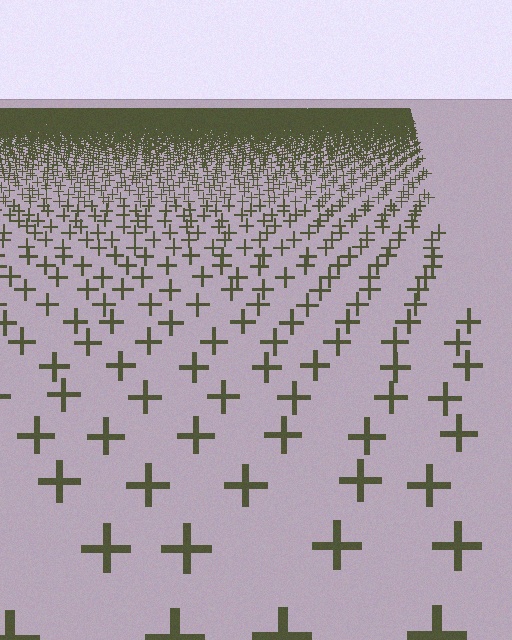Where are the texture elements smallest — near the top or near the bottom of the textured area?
Near the top.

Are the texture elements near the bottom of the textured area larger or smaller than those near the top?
Larger. Near the bottom, elements are closer to the viewer and appear at a bigger on-screen size.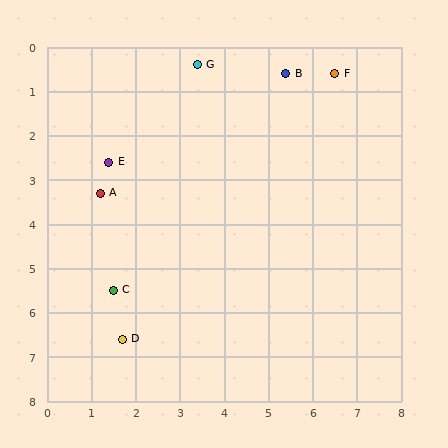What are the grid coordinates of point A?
Point A is at approximately (1.2, 3.3).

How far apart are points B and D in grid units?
Points B and D are about 7.0 grid units apart.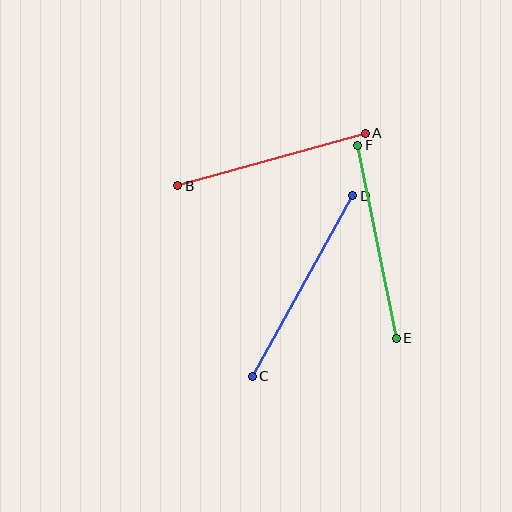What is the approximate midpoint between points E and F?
The midpoint is at approximately (377, 242) pixels.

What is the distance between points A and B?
The distance is approximately 195 pixels.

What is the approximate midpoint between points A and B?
The midpoint is at approximately (272, 159) pixels.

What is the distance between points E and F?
The distance is approximately 197 pixels.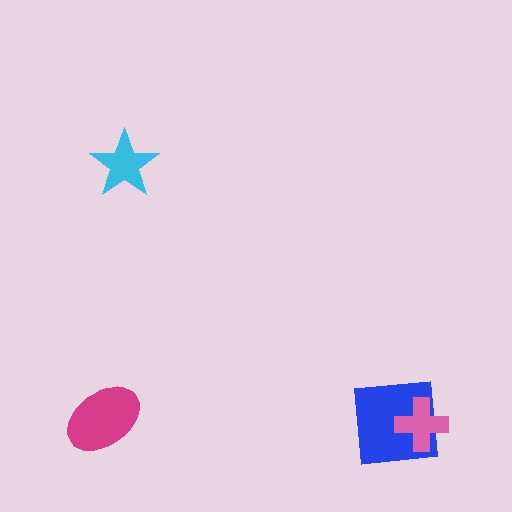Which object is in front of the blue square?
The pink cross is in front of the blue square.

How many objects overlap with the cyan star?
0 objects overlap with the cyan star.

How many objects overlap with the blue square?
1 object overlaps with the blue square.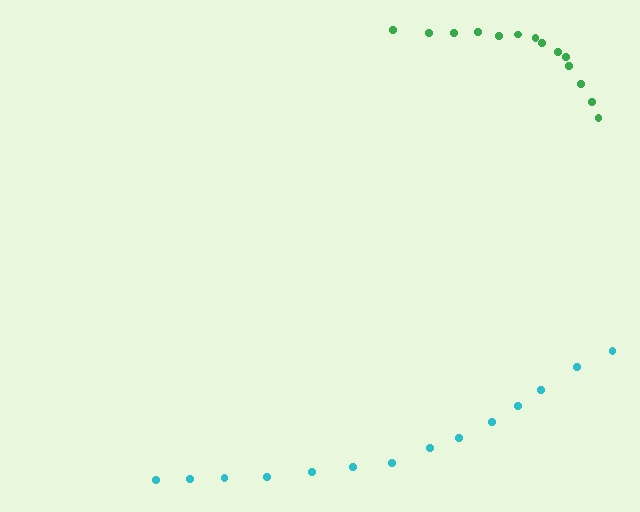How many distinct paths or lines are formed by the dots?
There are 2 distinct paths.